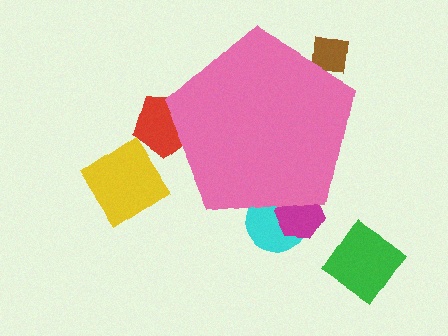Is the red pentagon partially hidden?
Yes, the red pentagon is partially hidden behind the pink pentagon.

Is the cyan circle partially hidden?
Yes, the cyan circle is partially hidden behind the pink pentagon.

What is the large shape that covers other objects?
A pink pentagon.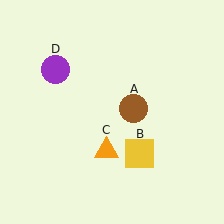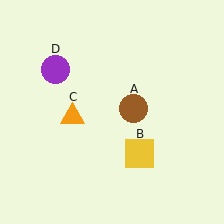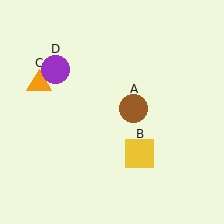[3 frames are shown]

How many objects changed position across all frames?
1 object changed position: orange triangle (object C).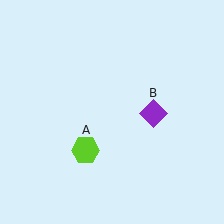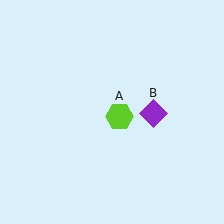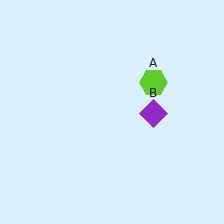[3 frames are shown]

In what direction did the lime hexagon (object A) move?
The lime hexagon (object A) moved up and to the right.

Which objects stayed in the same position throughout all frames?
Purple diamond (object B) remained stationary.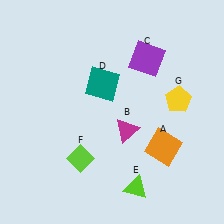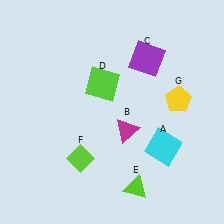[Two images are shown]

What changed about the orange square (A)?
In Image 1, A is orange. In Image 2, it changed to cyan.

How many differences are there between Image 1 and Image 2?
There are 2 differences between the two images.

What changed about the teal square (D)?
In Image 1, D is teal. In Image 2, it changed to lime.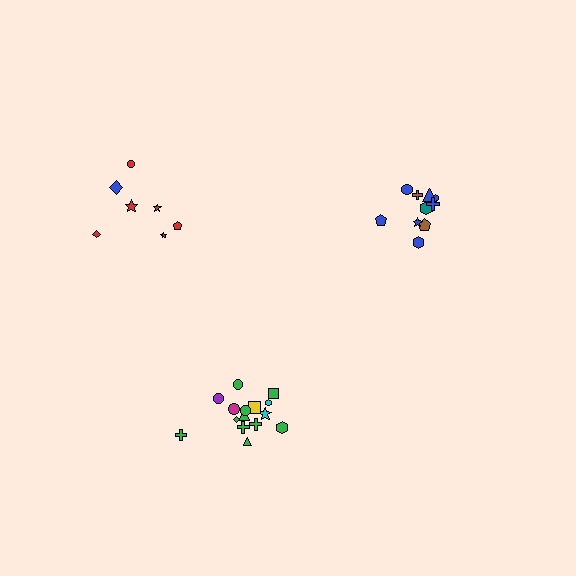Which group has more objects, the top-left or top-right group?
The top-right group.